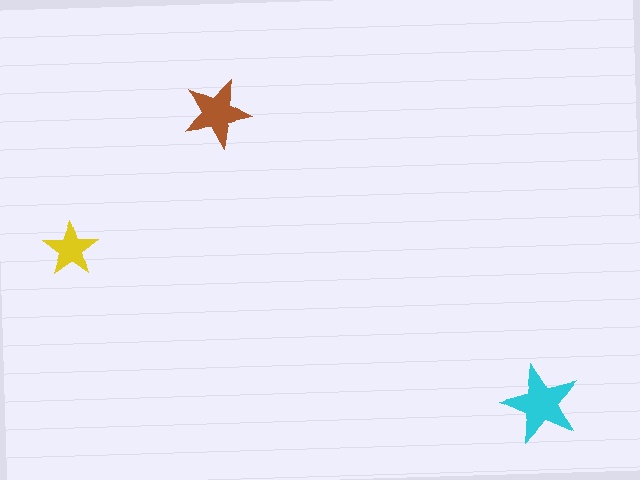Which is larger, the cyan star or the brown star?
The cyan one.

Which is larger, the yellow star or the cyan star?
The cyan one.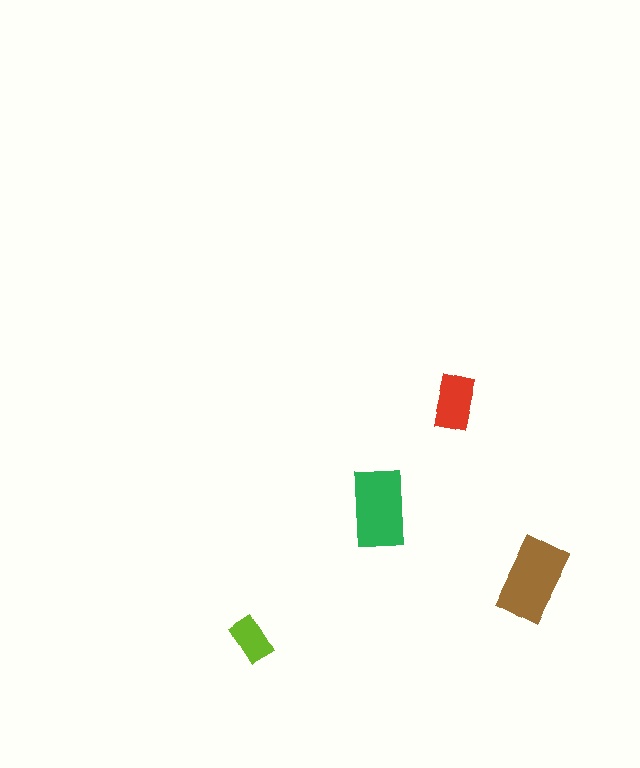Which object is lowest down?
The lime rectangle is bottommost.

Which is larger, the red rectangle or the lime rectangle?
The red one.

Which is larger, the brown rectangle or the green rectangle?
The brown one.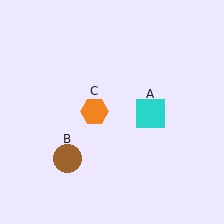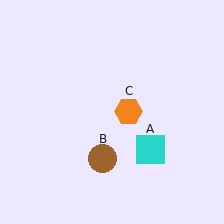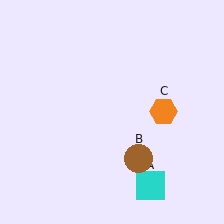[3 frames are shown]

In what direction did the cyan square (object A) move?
The cyan square (object A) moved down.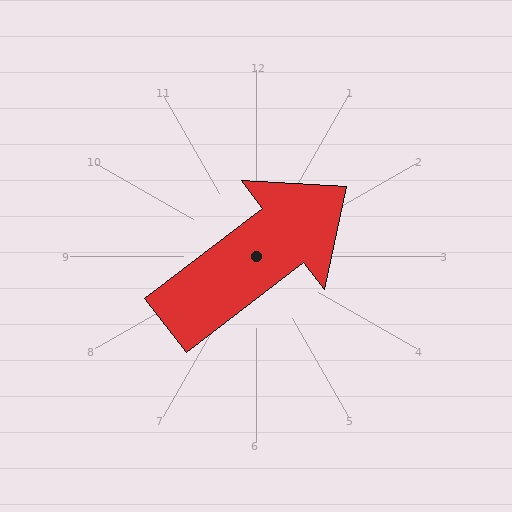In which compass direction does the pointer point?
Northeast.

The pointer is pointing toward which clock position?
Roughly 2 o'clock.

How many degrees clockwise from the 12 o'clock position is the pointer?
Approximately 53 degrees.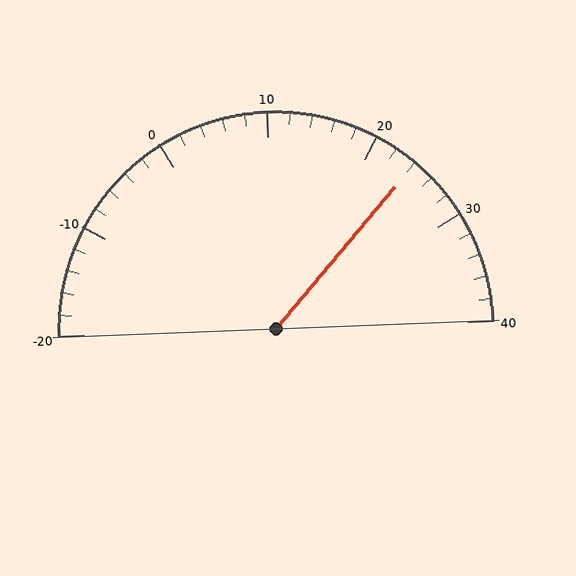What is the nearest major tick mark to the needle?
The nearest major tick mark is 20.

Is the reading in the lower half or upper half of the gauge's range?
The reading is in the upper half of the range (-20 to 40).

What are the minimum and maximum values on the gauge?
The gauge ranges from -20 to 40.